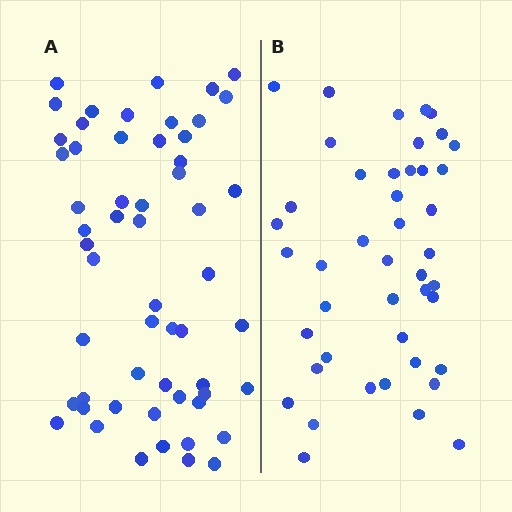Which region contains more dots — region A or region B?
Region A (the left region) has more dots.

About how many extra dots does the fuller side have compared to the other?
Region A has roughly 12 or so more dots than region B.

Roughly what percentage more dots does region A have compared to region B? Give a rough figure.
About 25% more.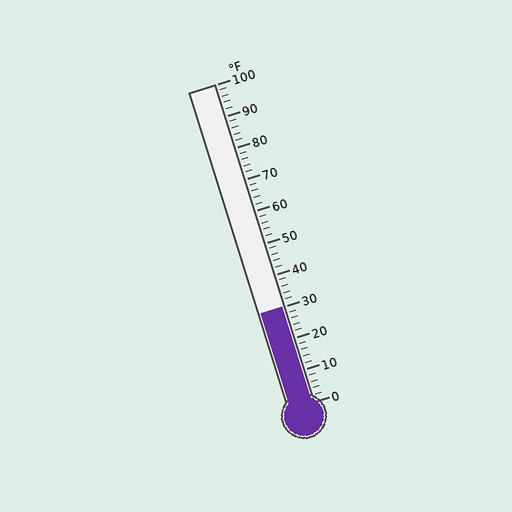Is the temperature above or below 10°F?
The temperature is above 10°F.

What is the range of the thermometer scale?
The thermometer scale ranges from 0°F to 100°F.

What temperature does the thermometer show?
The thermometer shows approximately 30°F.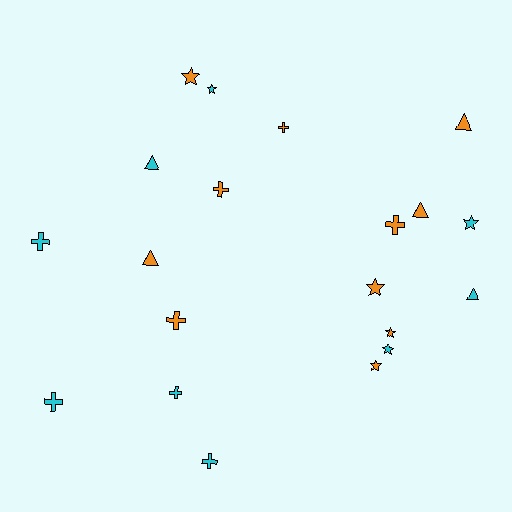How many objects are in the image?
There are 20 objects.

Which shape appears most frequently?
Cross, with 8 objects.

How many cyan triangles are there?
There are 2 cyan triangles.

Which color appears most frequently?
Orange, with 11 objects.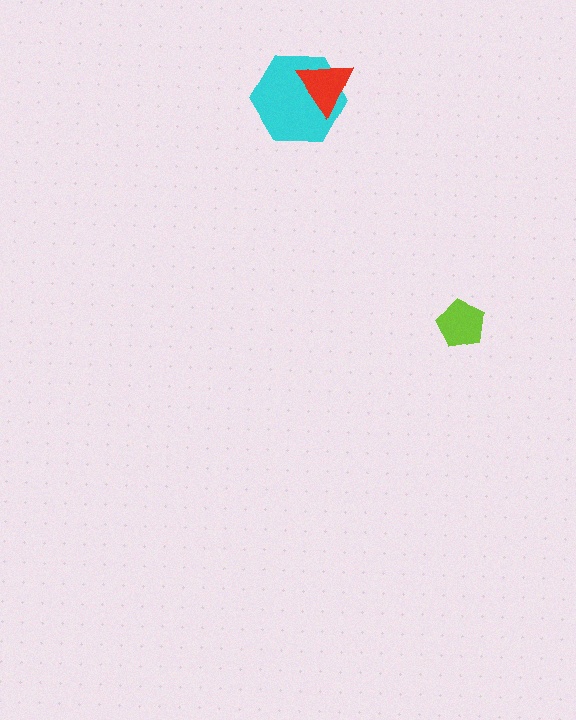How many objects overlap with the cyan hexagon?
1 object overlaps with the cyan hexagon.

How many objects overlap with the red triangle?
1 object overlaps with the red triangle.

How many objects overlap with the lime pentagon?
0 objects overlap with the lime pentagon.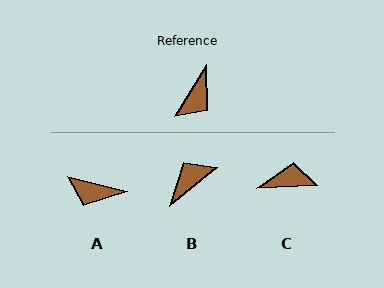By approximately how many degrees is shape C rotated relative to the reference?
Approximately 124 degrees counter-clockwise.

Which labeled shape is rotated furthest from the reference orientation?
B, about 161 degrees away.